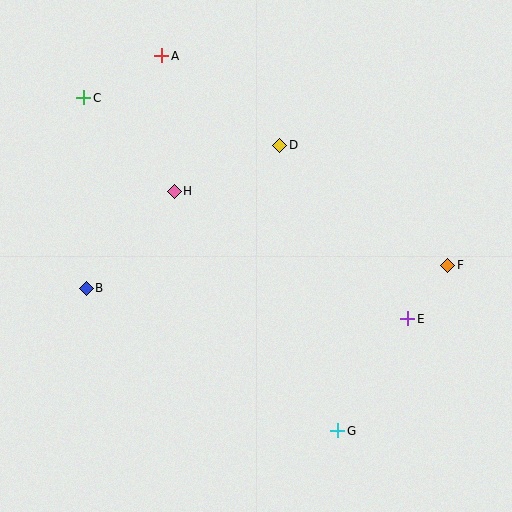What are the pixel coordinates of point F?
Point F is at (448, 265).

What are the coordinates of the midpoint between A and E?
The midpoint between A and E is at (285, 187).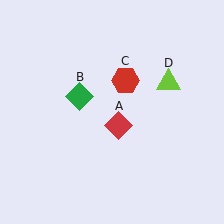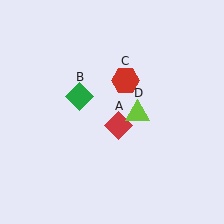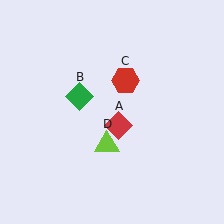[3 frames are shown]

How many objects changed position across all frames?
1 object changed position: lime triangle (object D).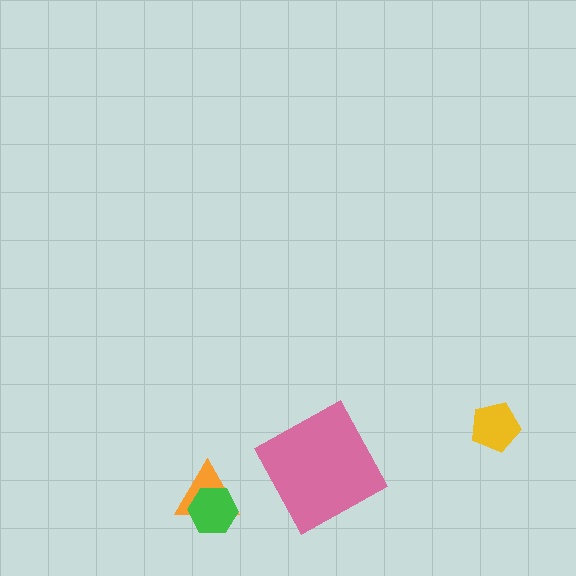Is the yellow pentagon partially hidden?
No, no other shape covers it.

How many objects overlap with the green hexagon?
1 object overlaps with the green hexagon.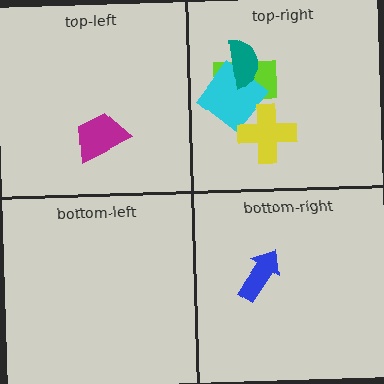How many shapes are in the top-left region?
1.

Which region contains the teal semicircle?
The top-right region.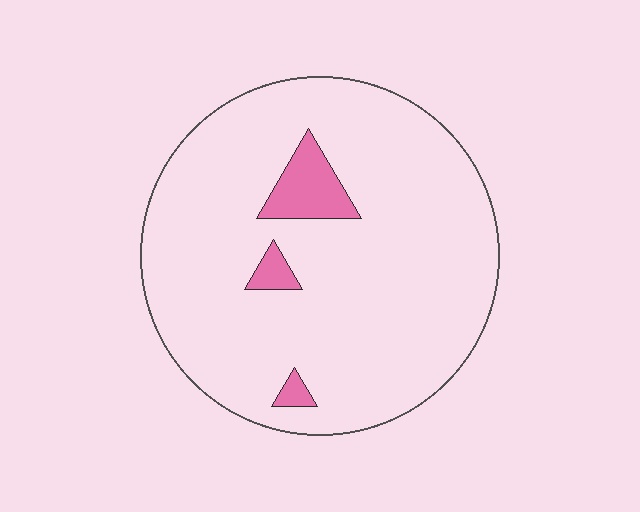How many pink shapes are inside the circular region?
3.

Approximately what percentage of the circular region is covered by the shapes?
Approximately 5%.